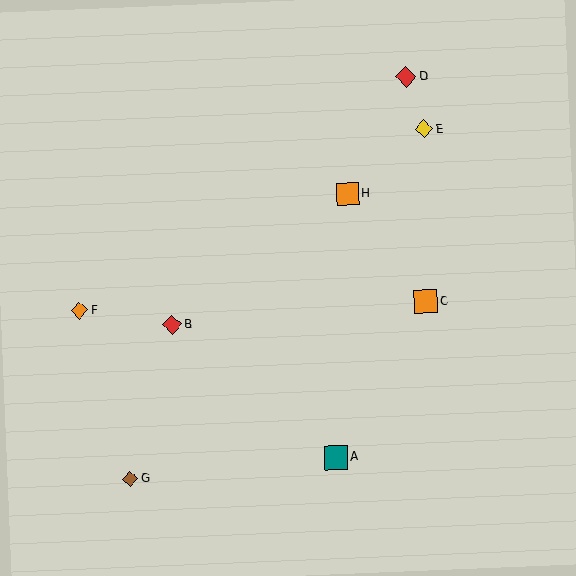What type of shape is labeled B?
Shape B is a red diamond.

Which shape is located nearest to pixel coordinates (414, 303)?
The orange square (labeled C) at (425, 302) is nearest to that location.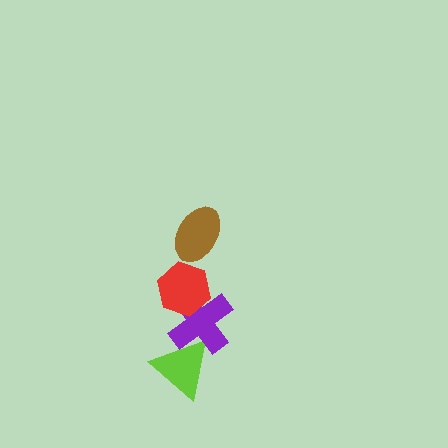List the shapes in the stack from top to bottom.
From top to bottom: the brown ellipse, the red hexagon, the purple cross, the lime triangle.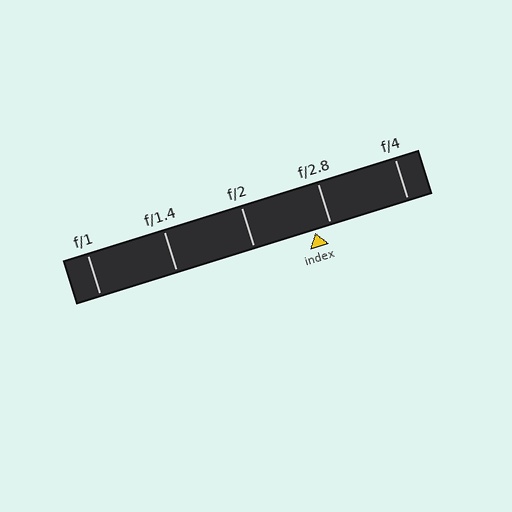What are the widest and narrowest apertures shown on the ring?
The widest aperture shown is f/1 and the narrowest is f/4.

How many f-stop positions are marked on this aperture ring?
There are 5 f-stop positions marked.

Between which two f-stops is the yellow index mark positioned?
The index mark is between f/2 and f/2.8.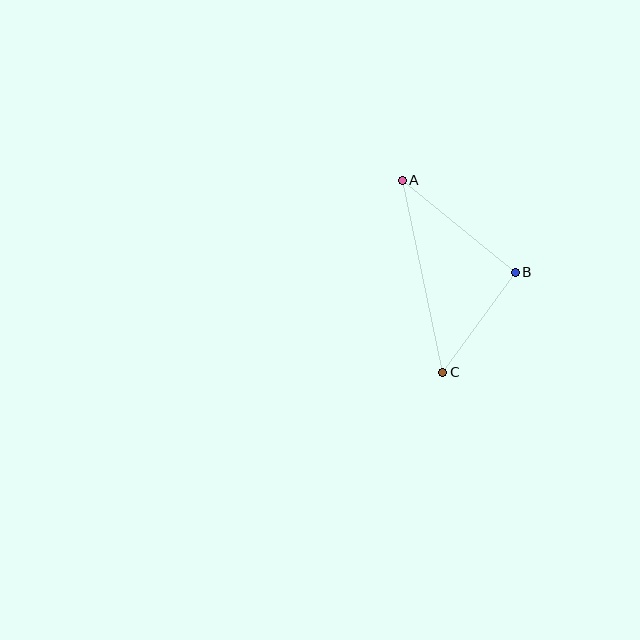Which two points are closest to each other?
Points B and C are closest to each other.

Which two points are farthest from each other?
Points A and C are farthest from each other.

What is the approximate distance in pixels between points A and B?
The distance between A and B is approximately 146 pixels.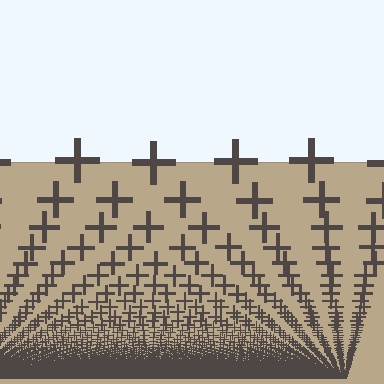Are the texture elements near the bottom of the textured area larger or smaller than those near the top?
Smaller. The gradient is inverted — elements near the bottom are smaller and denser.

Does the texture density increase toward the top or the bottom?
Density increases toward the bottom.